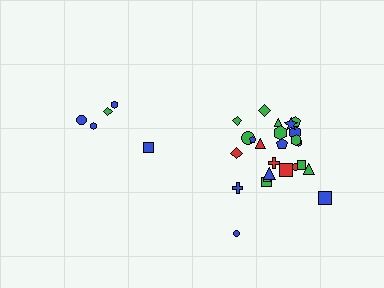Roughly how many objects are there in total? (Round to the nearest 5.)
Roughly 30 objects in total.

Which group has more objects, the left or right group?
The right group.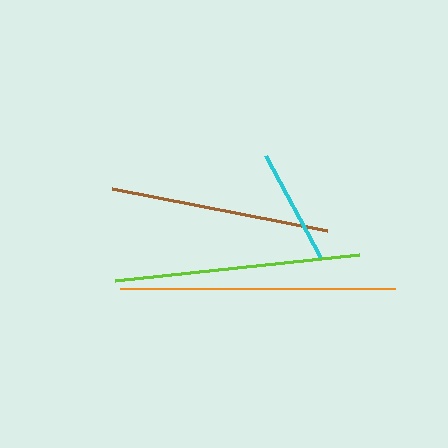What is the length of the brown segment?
The brown segment is approximately 219 pixels long.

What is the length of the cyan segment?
The cyan segment is approximately 116 pixels long.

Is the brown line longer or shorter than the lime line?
The lime line is longer than the brown line.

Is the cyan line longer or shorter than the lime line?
The lime line is longer than the cyan line.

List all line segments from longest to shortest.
From longest to shortest: orange, lime, brown, cyan.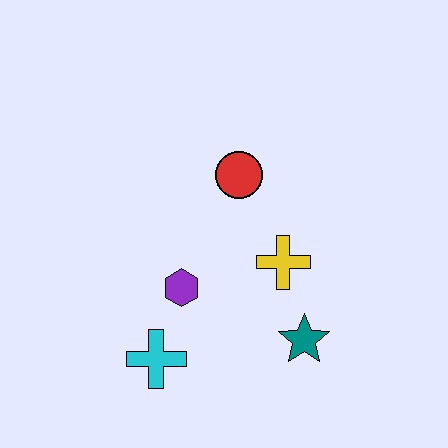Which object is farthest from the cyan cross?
The red circle is farthest from the cyan cross.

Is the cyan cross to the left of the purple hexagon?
Yes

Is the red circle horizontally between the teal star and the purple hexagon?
Yes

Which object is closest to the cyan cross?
The purple hexagon is closest to the cyan cross.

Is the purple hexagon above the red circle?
No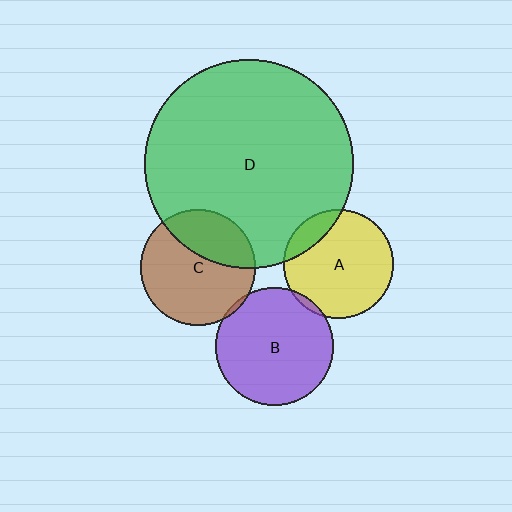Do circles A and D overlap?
Yes.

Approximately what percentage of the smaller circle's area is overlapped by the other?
Approximately 15%.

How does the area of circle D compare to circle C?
Approximately 3.3 times.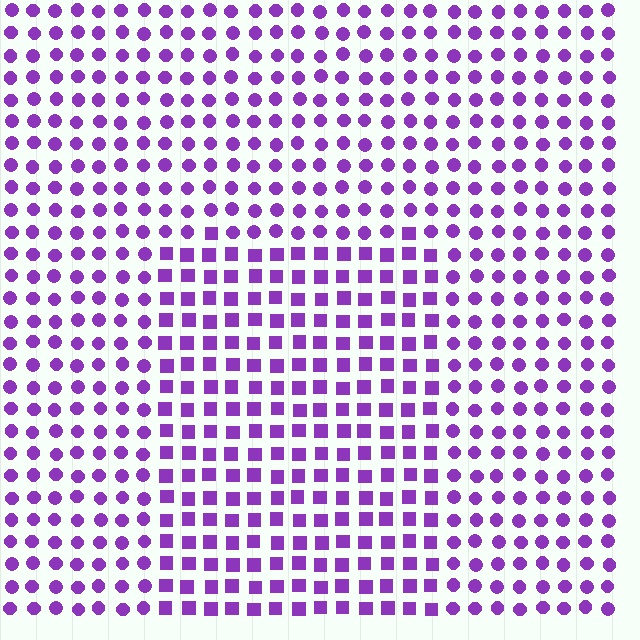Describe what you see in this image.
The image is filled with small purple elements arranged in a uniform grid. A rectangle-shaped region contains squares, while the surrounding area contains circles. The boundary is defined purely by the change in element shape.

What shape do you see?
I see a rectangle.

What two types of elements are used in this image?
The image uses squares inside the rectangle region and circles outside it.